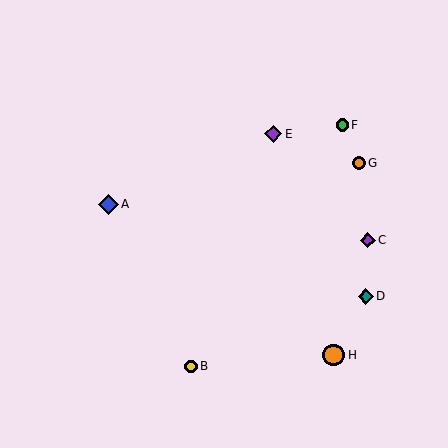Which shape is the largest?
The orange circle (labeled H) is the largest.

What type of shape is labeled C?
Shape C is a purple diamond.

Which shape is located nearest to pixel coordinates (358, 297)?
The teal diamond (labeled D) at (366, 296) is nearest to that location.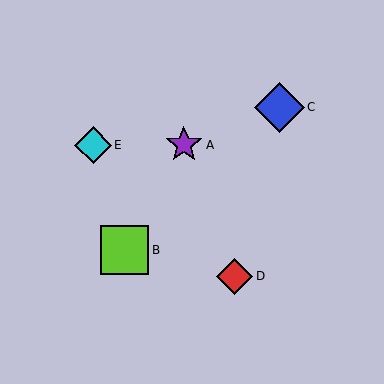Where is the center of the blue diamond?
The center of the blue diamond is at (279, 107).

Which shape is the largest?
The blue diamond (labeled C) is the largest.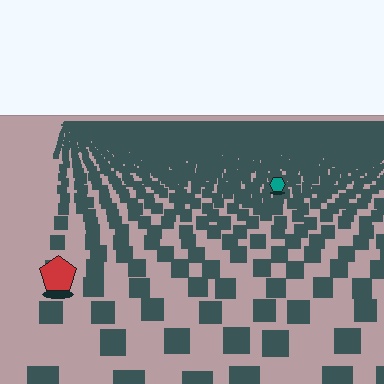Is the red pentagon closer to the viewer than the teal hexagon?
Yes. The red pentagon is closer — you can tell from the texture gradient: the ground texture is coarser near it.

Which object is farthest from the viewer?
The teal hexagon is farthest from the viewer. It appears smaller and the ground texture around it is denser.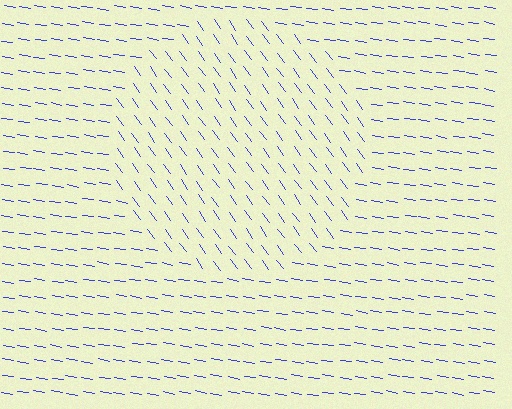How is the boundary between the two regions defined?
The boundary is defined purely by a change in line orientation (approximately 45 degrees difference). All lines are the same color and thickness.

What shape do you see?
I see a circle.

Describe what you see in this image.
The image is filled with small blue line segments. A circle region in the image has lines oriented differently from the surrounding lines, creating a visible texture boundary.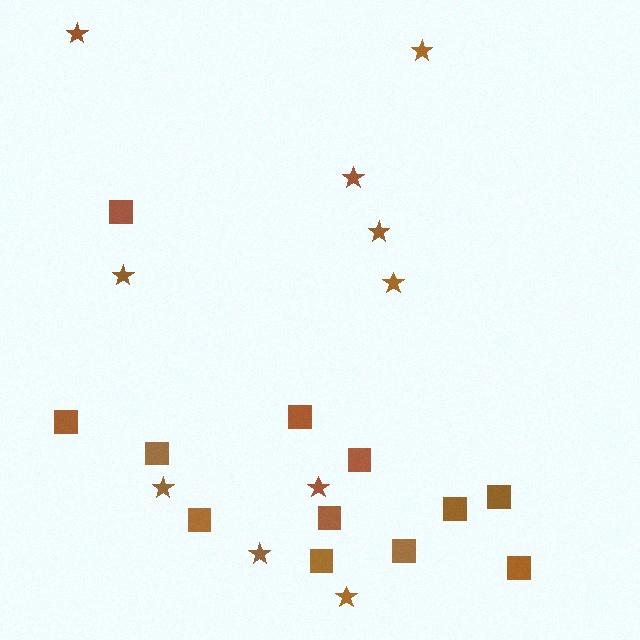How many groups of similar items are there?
There are 2 groups: one group of squares (12) and one group of stars (10).